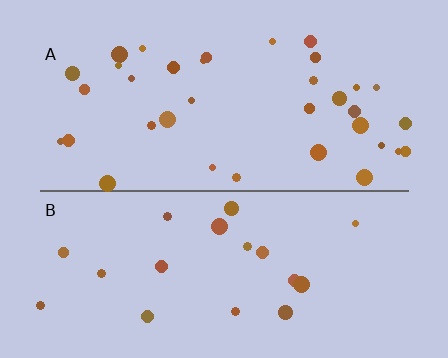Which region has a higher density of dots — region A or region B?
A (the top).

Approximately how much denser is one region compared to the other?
Approximately 1.8× — region A over region B.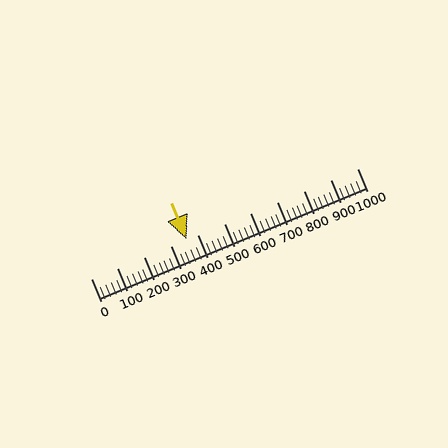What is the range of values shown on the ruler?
The ruler shows values from 0 to 1000.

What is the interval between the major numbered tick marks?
The major tick marks are spaced 100 units apart.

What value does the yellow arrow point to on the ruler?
The yellow arrow points to approximately 360.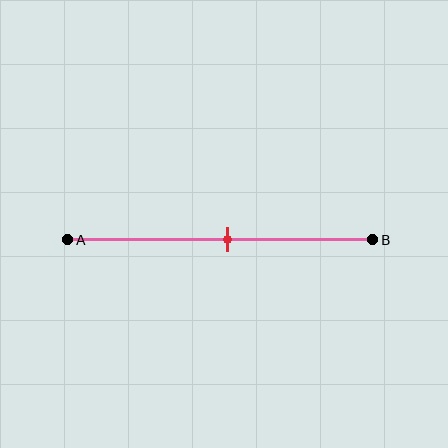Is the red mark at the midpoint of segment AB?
Yes, the mark is approximately at the midpoint.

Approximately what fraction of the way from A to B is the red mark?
The red mark is approximately 55% of the way from A to B.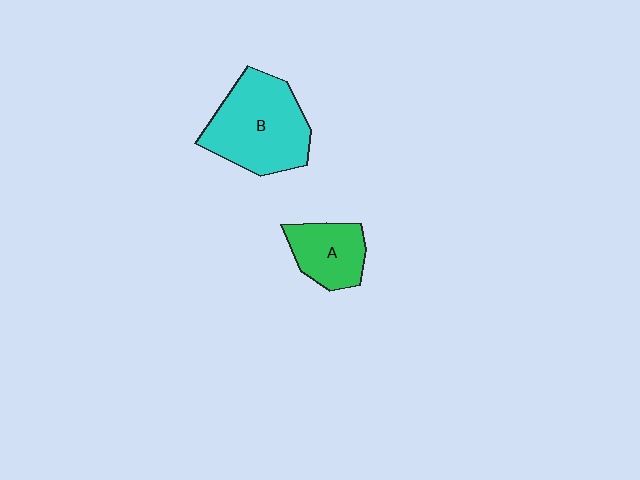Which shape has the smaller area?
Shape A (green).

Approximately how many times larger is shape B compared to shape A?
Approximately 1.9 times.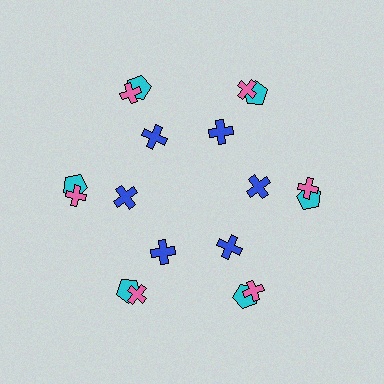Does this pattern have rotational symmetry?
Yes, this pattern has 6-fold rotational symmetry. It looks the same after rotating 60 degrees around the center.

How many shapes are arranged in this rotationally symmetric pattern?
There are 18 shapes, arranged in 6 groups of 3.